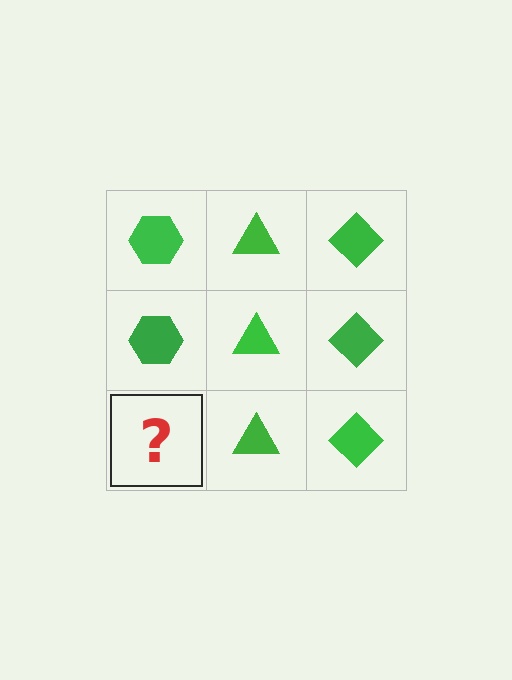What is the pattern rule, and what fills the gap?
The rule is that each column has a consistent shape. The gap should be filled with a green hexagon.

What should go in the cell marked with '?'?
The missing cell should contain a green hexagon.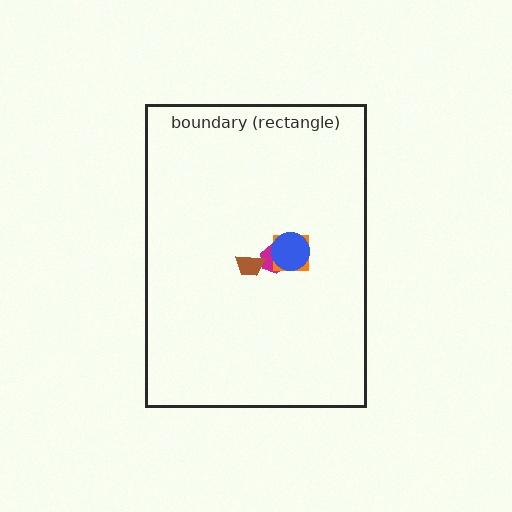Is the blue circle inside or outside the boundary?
Inside.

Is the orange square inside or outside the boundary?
Inside.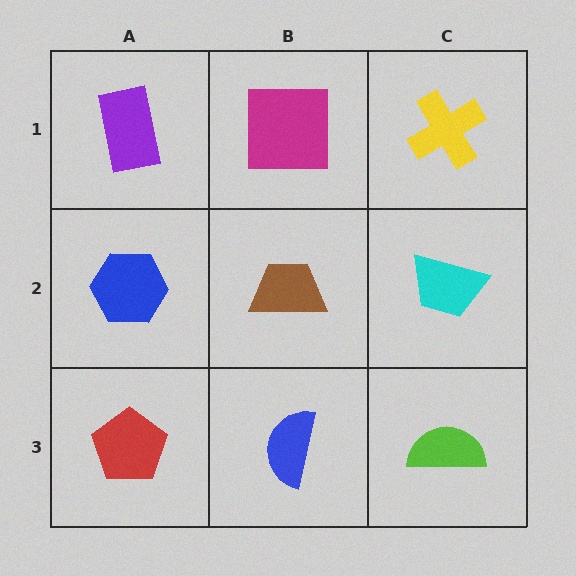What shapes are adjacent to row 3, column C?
A cyan trapezoid (row 2, column C), a blue semicircle (row 3, column B).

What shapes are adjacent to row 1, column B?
A brown trapezoid (row 2, column B), a purple rectangle (row 1, column A), a yellow cross (row 1, column C).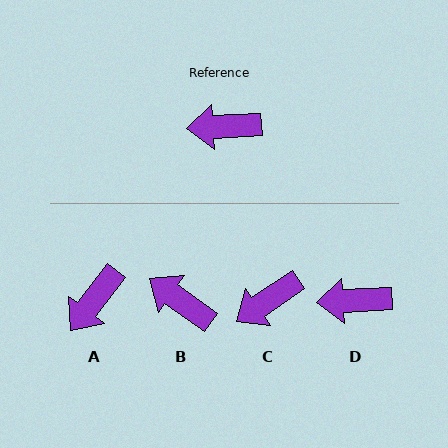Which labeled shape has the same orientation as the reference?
D.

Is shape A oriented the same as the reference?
No, it is off by about 50 degrees.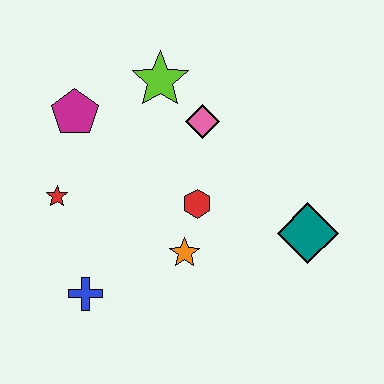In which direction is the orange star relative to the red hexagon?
The orange star is below the red hexagon.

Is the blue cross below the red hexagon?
Yes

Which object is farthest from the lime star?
The blue cross is farthest from the lime star.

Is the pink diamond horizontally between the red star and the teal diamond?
Yes